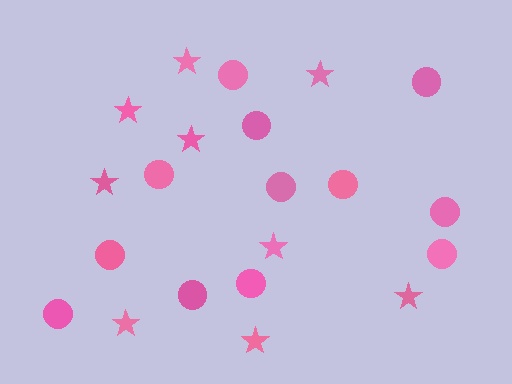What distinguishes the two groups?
There are 2 groups: one group of stars (9) and one group of circles (12).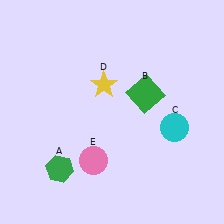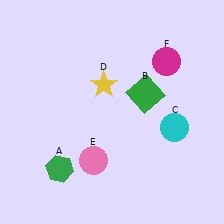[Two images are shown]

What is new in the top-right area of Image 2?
A magenta circle (F) was added in the top-right area of Image 2.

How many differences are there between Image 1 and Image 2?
There is 1 difference between the two images.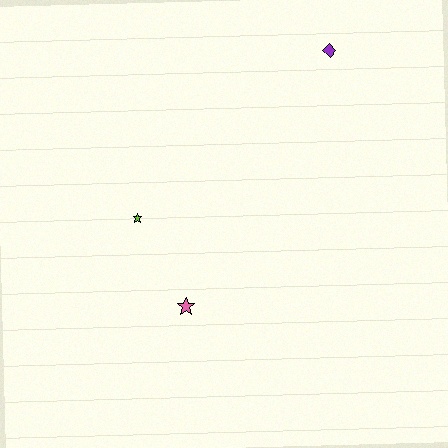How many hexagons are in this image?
There are no hexagons.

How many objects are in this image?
There are 3 objects.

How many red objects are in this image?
There are no red objects.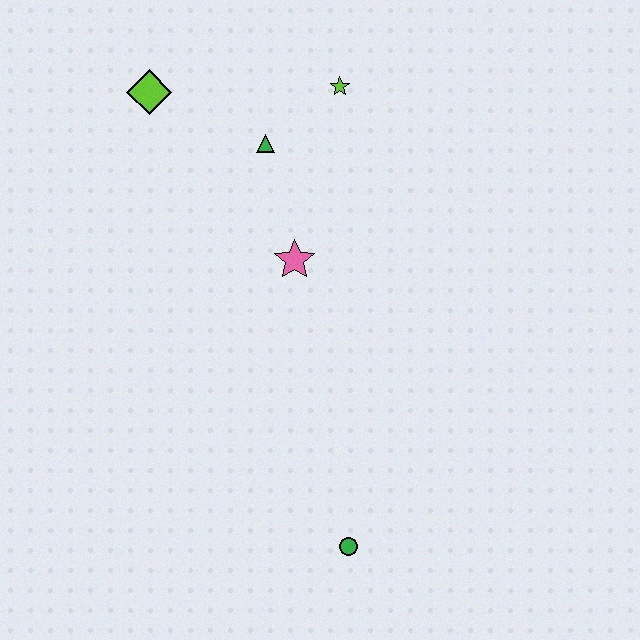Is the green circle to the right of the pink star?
Yes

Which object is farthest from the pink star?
The green circle is farthest from the pink star.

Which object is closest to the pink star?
The green triangle is closest to the pink star.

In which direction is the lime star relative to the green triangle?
The lime star is to the right of the green triangle.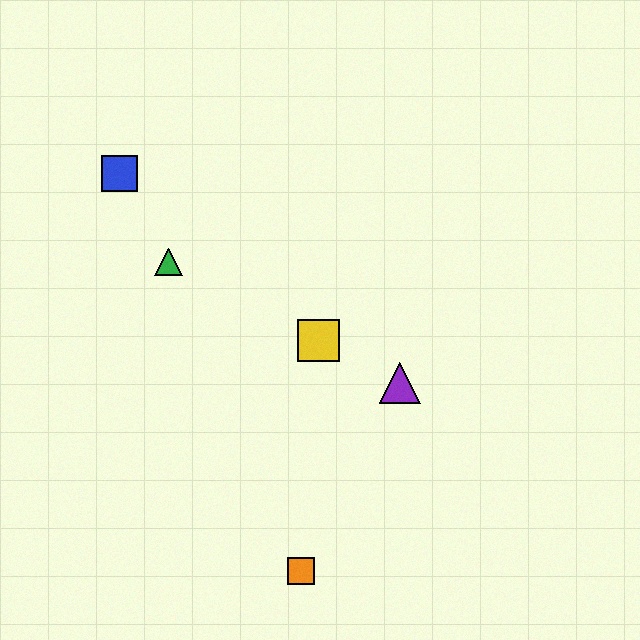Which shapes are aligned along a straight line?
The red triangle, the green triangle, the yellow square, the purple triangle are aligned along a straight line.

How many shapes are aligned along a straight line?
4 shapes (the red triangle, the green triangle, the yellow square, the purple triangle) are aligned along a straight line.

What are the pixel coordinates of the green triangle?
The green triangle is at (168, 262).